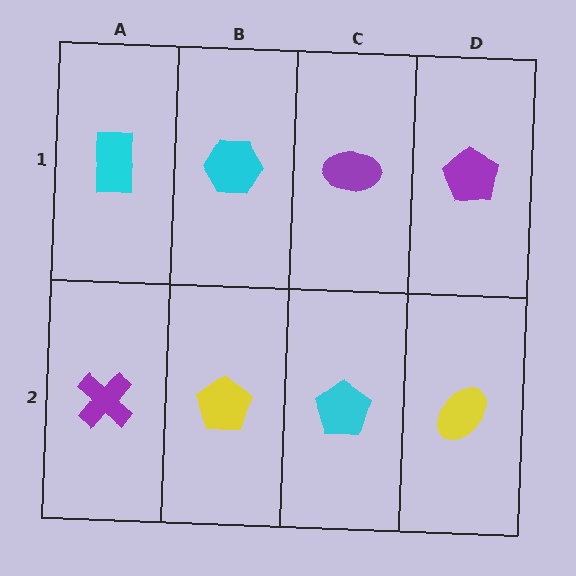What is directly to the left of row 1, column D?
A purple ellipse.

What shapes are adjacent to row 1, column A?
A purple cross (row 2, column A), a cyan hexagon (row 1, column B).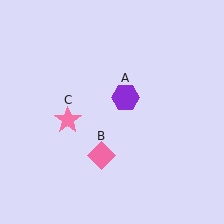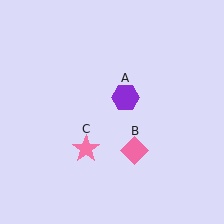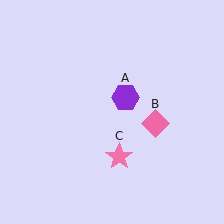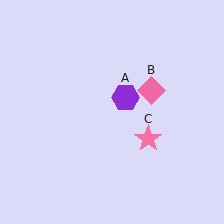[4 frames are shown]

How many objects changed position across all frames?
2 objects changed position: pink diamond (object B), pink star (object C).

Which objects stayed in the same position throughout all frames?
Purple hexagon (object A) remained stationary.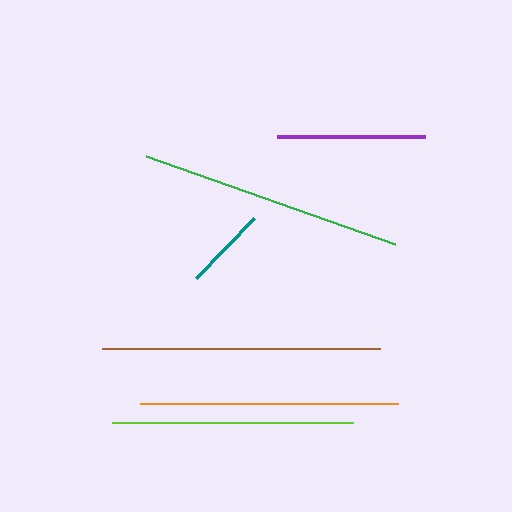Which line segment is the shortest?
The teal line is the shortest at approximately 84 pixels.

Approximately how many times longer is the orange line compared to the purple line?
The orange line is approximately 1.7 times the length of the purple line.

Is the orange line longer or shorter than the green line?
The green line is longer than the orange line.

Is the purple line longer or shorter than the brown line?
The brown line is longer than the purple line.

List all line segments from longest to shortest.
From longest to shortest: brown, green, orange, lime, purple, teal.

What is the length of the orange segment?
The orange segment is approximately 258 pixels long.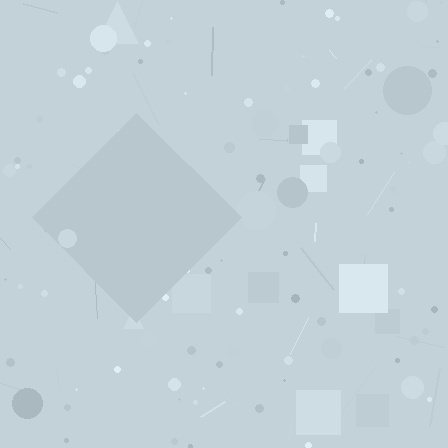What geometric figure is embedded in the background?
A diamond is embedded in the background.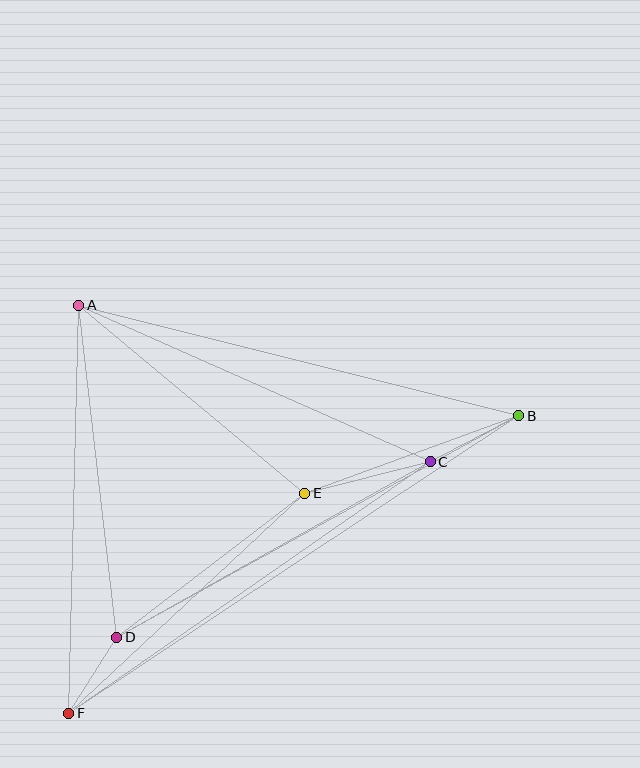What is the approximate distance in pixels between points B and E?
The distance between B and E is approximately 228 pixels.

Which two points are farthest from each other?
Points B and F are farthest from each other.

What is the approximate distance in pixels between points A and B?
The distance between A and B is approximately 454 pixels.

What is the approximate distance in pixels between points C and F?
The distance between C and F is approximately 440 pixels.